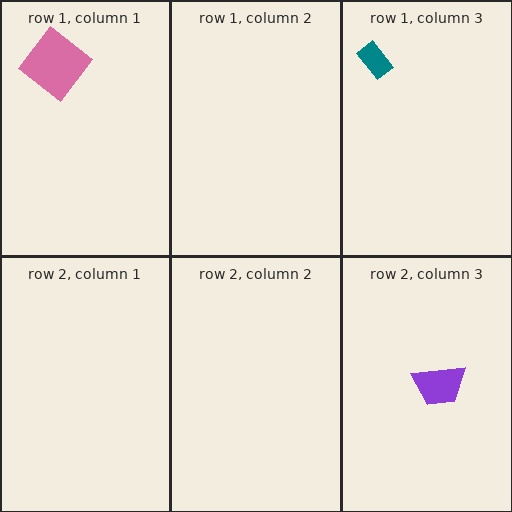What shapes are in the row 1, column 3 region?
The teal rectangle.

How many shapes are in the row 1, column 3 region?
1.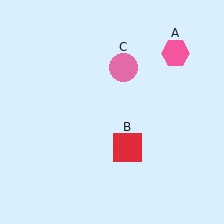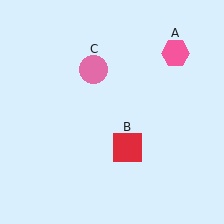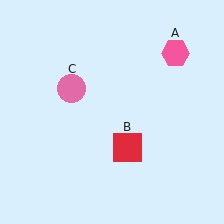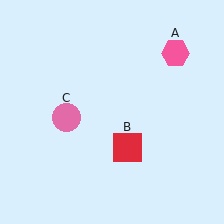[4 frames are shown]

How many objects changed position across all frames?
1 object changed position: pink circle (object C).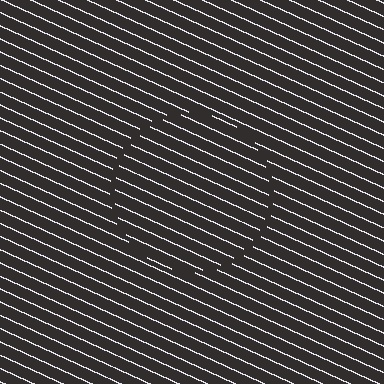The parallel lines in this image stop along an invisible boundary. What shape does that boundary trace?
An illusory circle. The interior of the shape contains the same grating, shifted by half a period — the contour is defined by the phase discontinuity where line-ends from the inner and outer gratings abut.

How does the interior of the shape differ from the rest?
The interior of the shape contains the same grating, shifted by half a period — the contour is defined by the phase discontinuity where line-ends from the inner and outer gratings abut.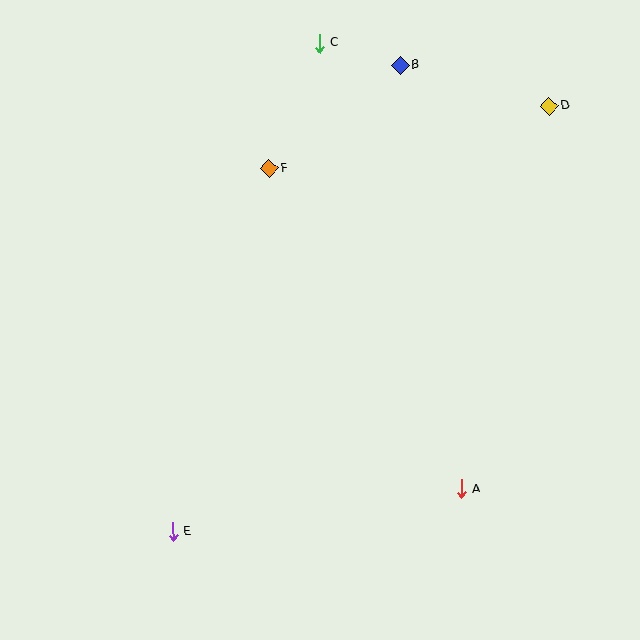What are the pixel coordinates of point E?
Point E is at (173, 531).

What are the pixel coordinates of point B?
Point B is at (400, 65).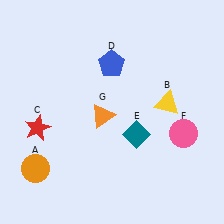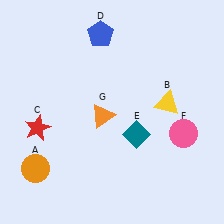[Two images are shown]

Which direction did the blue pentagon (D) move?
The blue pentagon (D) moved up.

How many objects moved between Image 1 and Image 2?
1 object moved between the two images.